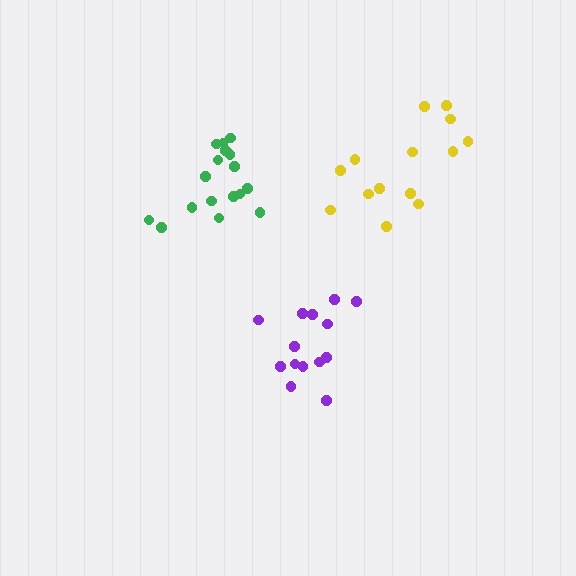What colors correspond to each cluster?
The clusters are colored: green, purple, yellow.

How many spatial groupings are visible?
There are 3 spatial groupings.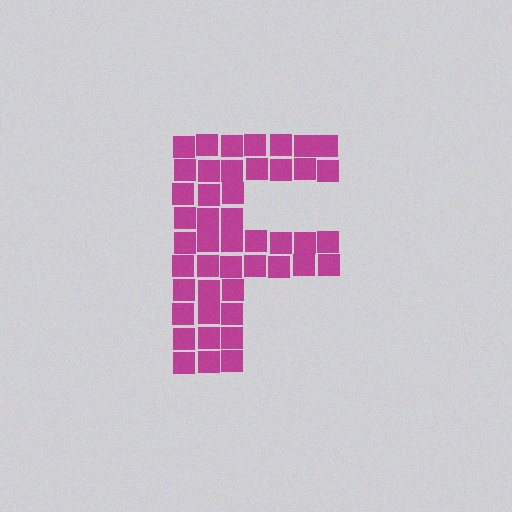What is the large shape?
The large shape is the letter F.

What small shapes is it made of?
It is made of small squares.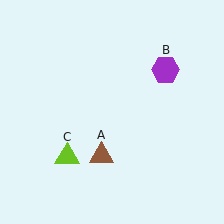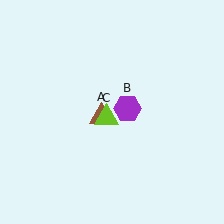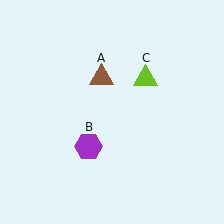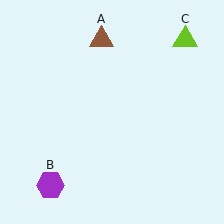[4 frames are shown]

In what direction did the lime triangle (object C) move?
The lime triangle (object C) moved up and to the right.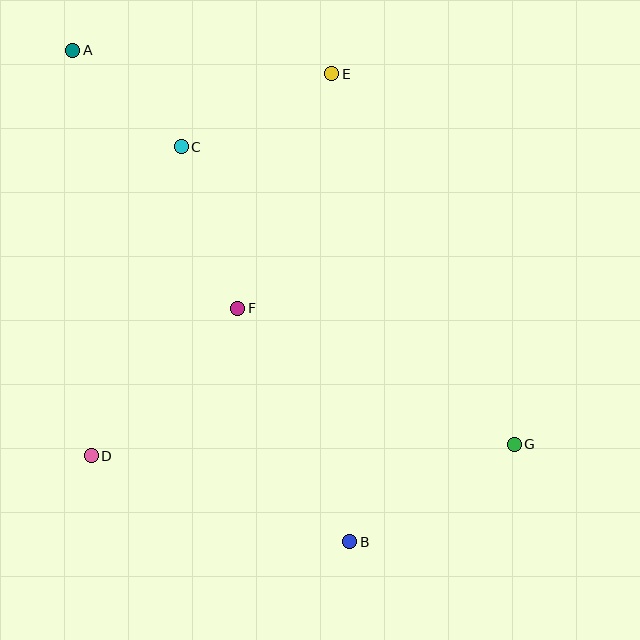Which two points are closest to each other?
Points A and C are closest to each other.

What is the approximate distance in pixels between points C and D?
The distance between C and D is approximately 322 pixels.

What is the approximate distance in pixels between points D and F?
The distance between D and F is approximately 208 pixels.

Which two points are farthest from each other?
Points A and G are farthest from each other.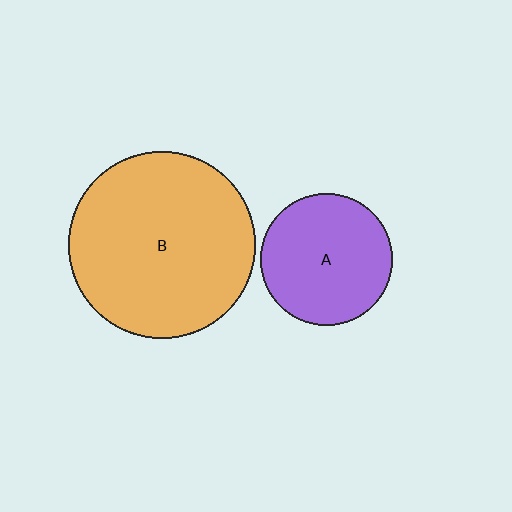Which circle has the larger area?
Circle B (orange).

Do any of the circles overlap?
No, none of the circles overlap.